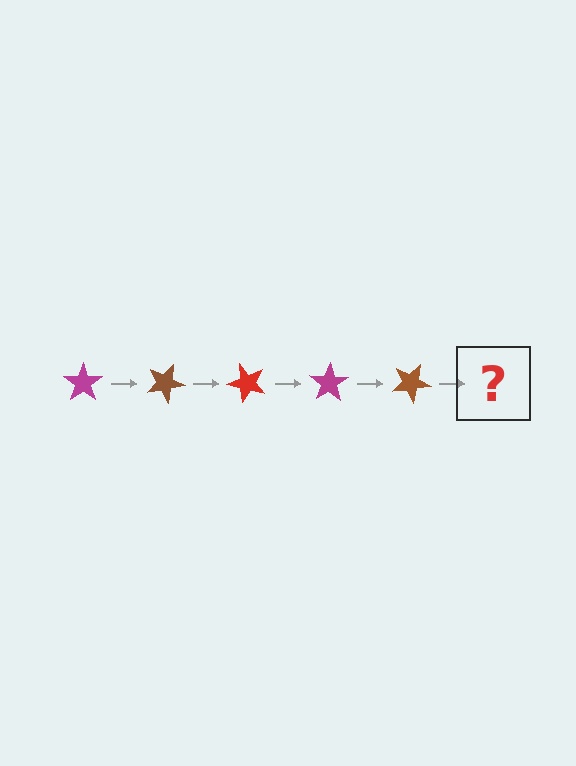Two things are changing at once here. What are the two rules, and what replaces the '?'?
The two rules are that it rotates 25 degrees each step and the color cycles through magenta, brown, and red. The '?' should be a red star, rotated 125 degrees from the start.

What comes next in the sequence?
The next element should be a red star, rotated 125 degrees from the start.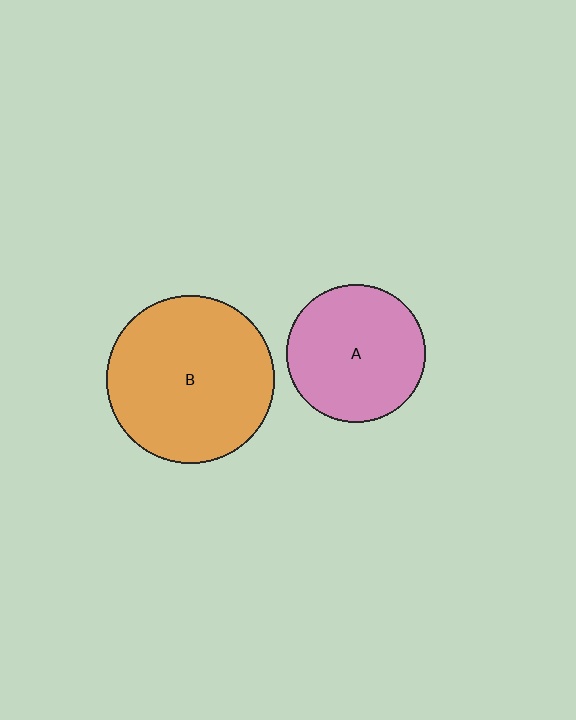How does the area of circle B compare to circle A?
Approximately 1.5 times.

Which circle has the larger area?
Circle B (orange).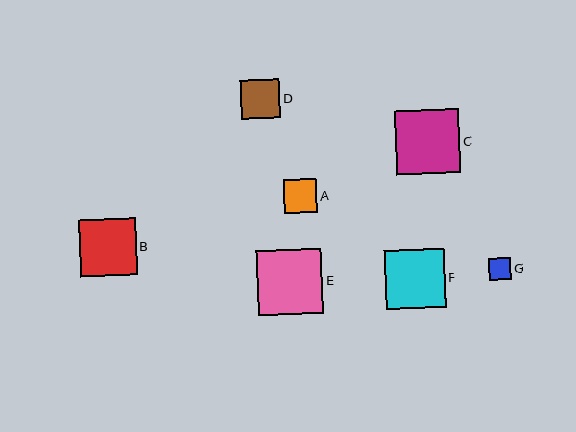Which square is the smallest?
Square G is the smallest with a size of approximately 22 pixels.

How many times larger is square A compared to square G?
Square A is approximately 1.5 times the size of square G.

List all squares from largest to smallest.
From largest to smallest: E, C, F, B, D, A, G.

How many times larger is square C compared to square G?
Square C is approximately 2.9 times the size of square G.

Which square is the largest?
Square E is the largest with a size of approximately 65 pixels.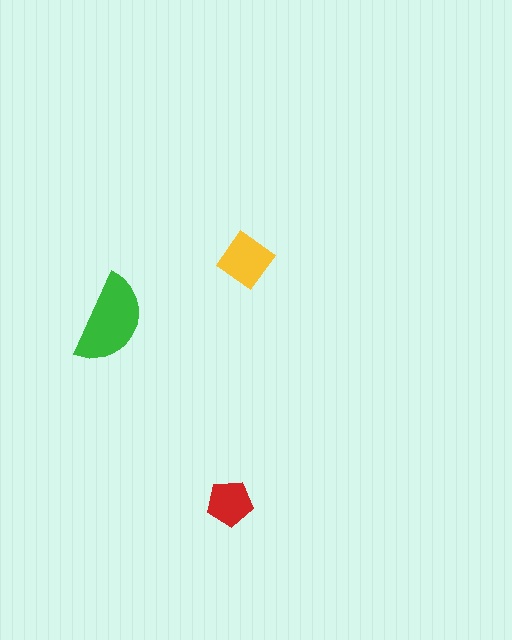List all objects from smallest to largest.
The red pentagon, the yellow diamond, the green semicircle.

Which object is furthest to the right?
The yellow diamond is rightmost.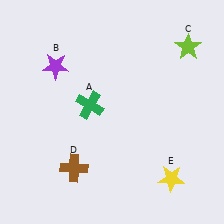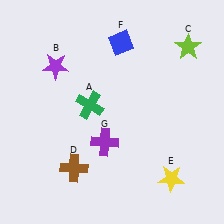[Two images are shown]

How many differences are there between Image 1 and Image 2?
There are 2 differences between the two images.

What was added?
A blue diamond (F), a purple cross (G) were added in Image 2.